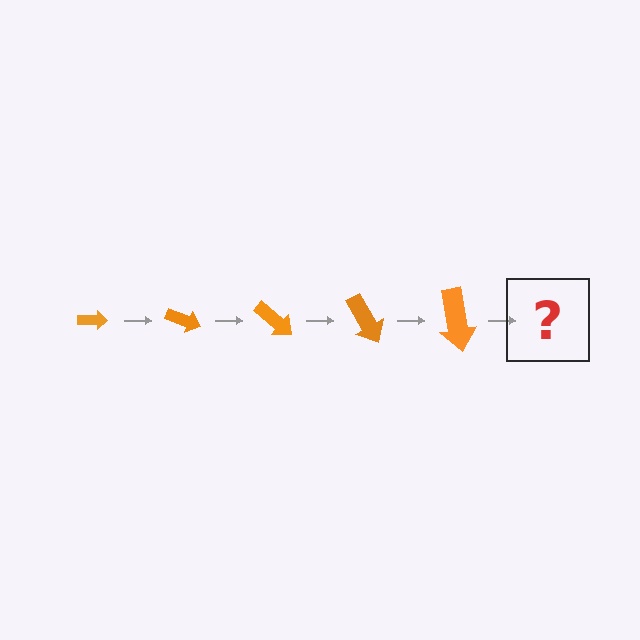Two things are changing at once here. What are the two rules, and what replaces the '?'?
The two rules are that the arrow grows larger each step and it rotates 20 degrees each step. The '?' should be an arrow, larger than the previous one and rotated 100 degrees from the start.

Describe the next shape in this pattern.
It should be an arrow, larger than the previous one and rotated 100 degrees from the start.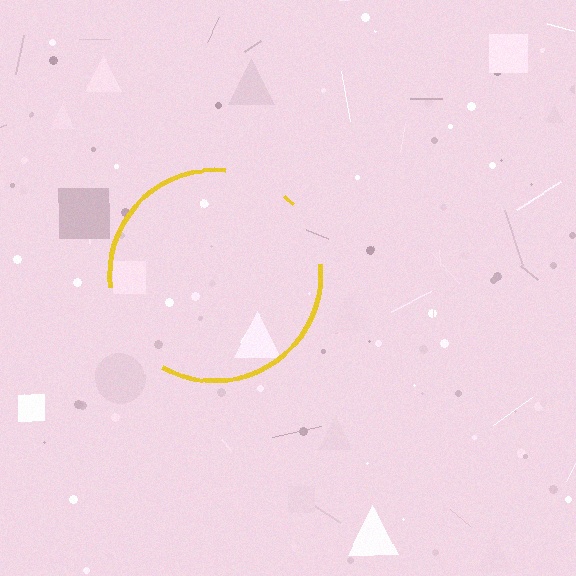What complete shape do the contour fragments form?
The contour fragments form a circle.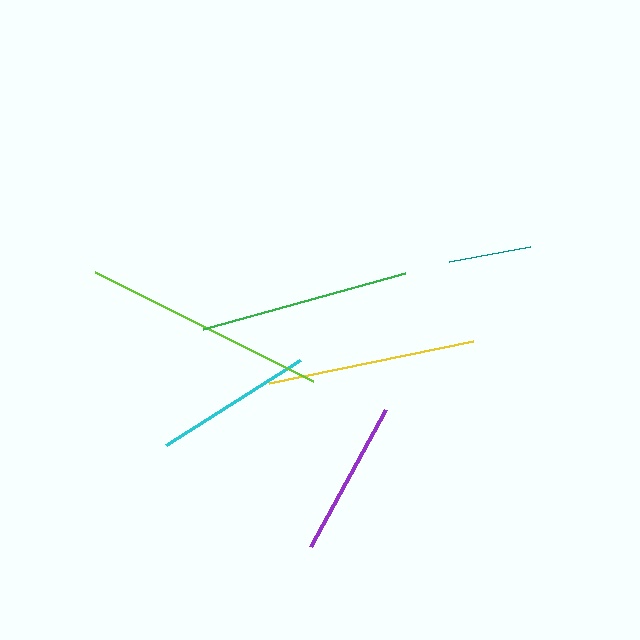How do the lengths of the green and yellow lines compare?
The green and yellow lines are approximately the same length.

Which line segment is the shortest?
The teal line is the shortest at approximately 83 pixels.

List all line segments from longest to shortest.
From longest to shortest: lime, green, yellow, cyan, purple, teal.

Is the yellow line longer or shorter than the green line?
The green line is longer than the yellow line.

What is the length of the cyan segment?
The cyan segment is approximately 159 pixels long.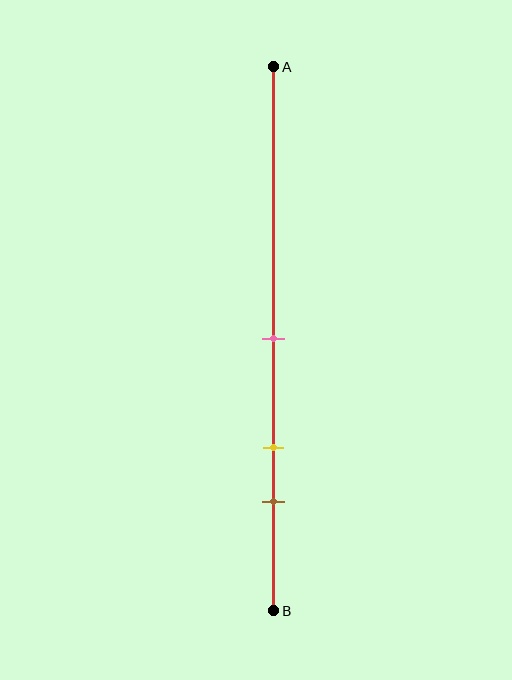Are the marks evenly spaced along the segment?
Yes, the marks are approximately evenly spaced.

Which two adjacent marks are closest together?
The yellow and brown marks are the closest adjacent pair.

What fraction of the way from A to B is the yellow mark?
The yellow mark is approximately 70% (0.7) of the way from A to B.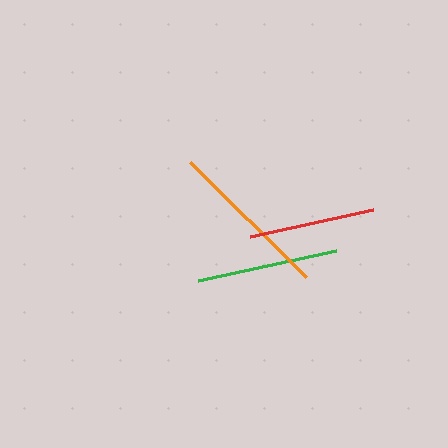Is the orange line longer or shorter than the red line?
The orange line is longer than the red line.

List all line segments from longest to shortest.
From longest to shortest: orange, green, red.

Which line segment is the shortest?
The red line is the shortest at approximately 126 pixels.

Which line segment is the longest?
The orange line is the longest at approximately 163 pixels.